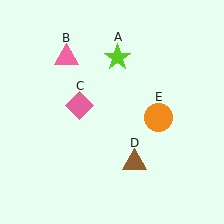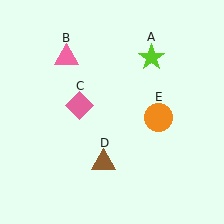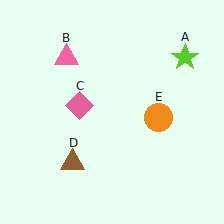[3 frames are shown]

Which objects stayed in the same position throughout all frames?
Pink triangle (object B) and pink diamond (object C) and orange circle (object E) remained stationary.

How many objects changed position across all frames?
2 objects changed position: lime star (object A), brown triangle (object D).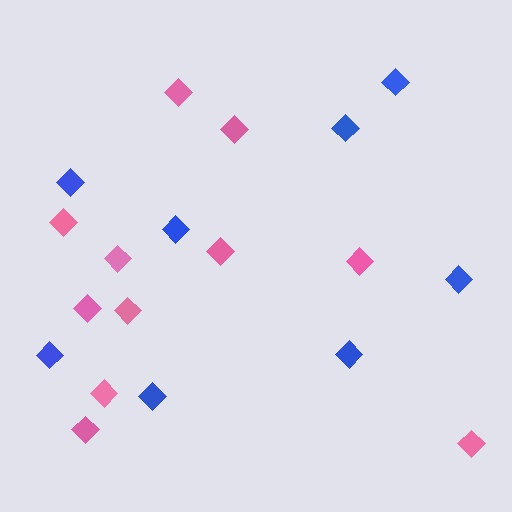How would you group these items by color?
There are 2 groups: one group of pink diamonds (11) and one group of blue diamonds (8).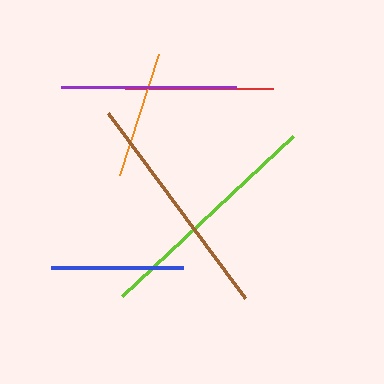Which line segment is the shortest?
The orange line is the shortest at approximately 128 pixels.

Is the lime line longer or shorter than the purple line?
The lime line is longer than the purple line.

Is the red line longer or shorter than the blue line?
The red line is longer than the blue line.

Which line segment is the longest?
The lime line is the longest at approximately 234 pixels.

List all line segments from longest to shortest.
From longest to shortest: lime, brown, purple, red, blue, orange.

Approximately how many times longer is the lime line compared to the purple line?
The lime line is approximately 1.3 times the length of the purple line.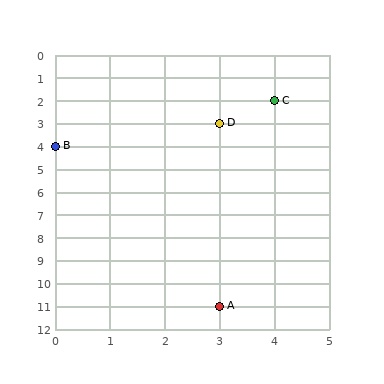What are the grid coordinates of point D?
Point D is at grid coordinates (3, 3).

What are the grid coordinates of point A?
Point A is at grid coordinates (3, 11).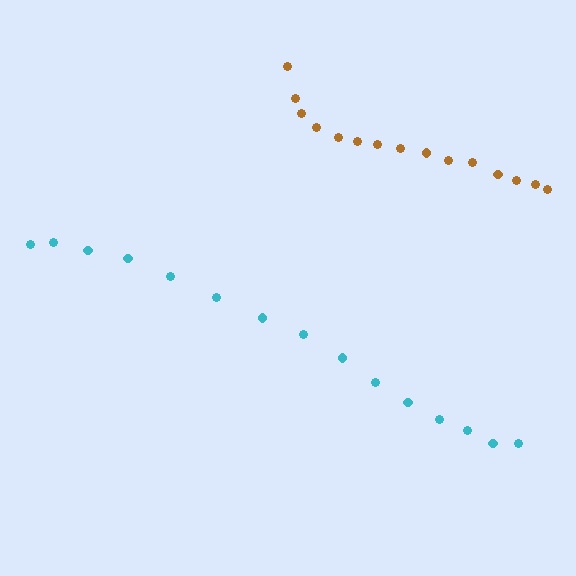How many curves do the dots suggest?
There are 2 distinct paths.